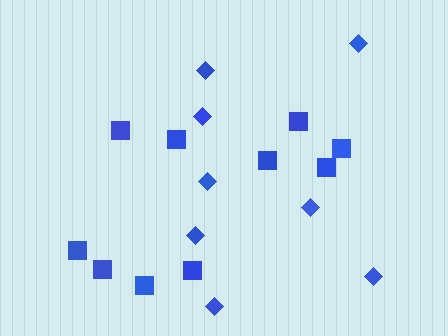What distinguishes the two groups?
There are 2 groups: one group of diamonds (8) and one group of squares (10).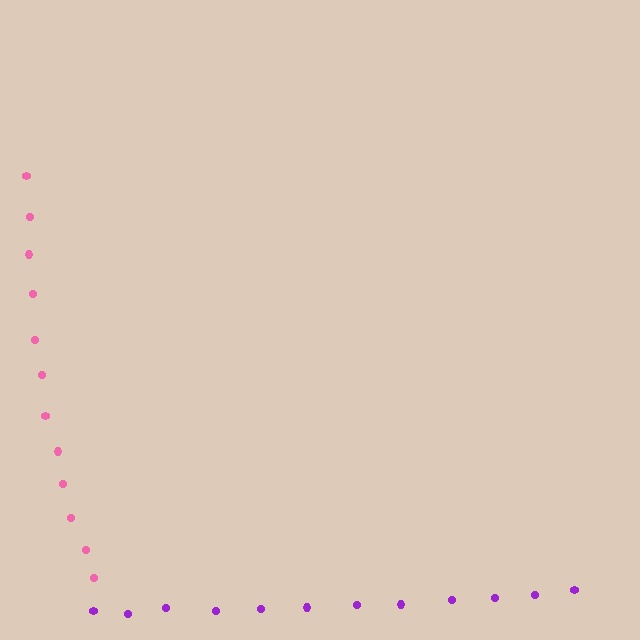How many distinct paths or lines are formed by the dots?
There are 2 distinct paths.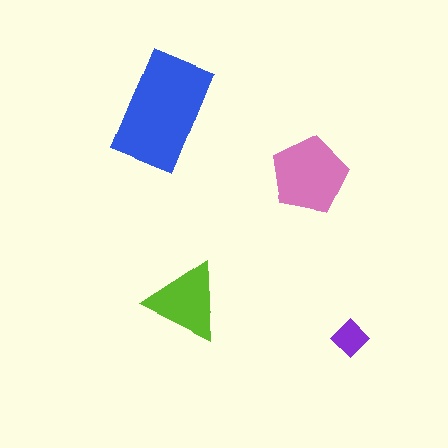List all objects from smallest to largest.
The purple diamond, the lime triangle, the pink pentagon, the blue rectangle.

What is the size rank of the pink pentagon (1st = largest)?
2nd.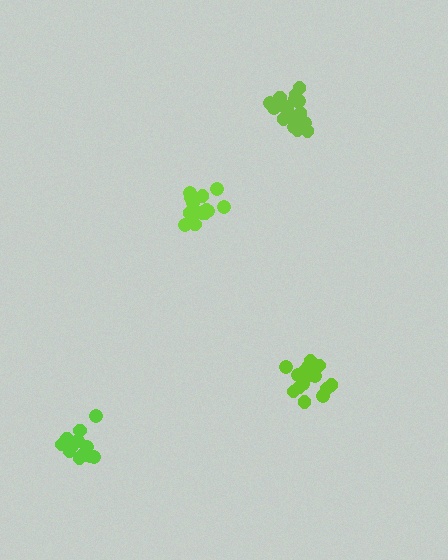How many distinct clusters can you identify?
There are 4 distinct clusters.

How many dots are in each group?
Group 1: 18 dots, Group 2: 17 dots, Group 3: 13 dots, Group 4: 16 dots (64 total).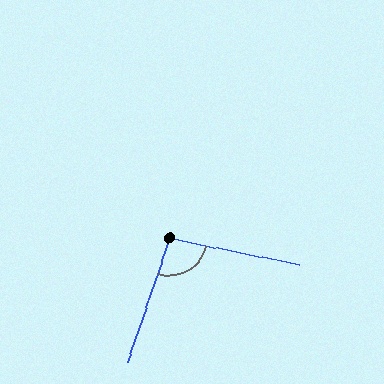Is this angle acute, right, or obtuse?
It is obtuse.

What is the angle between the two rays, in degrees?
Approximately 97 degrees.